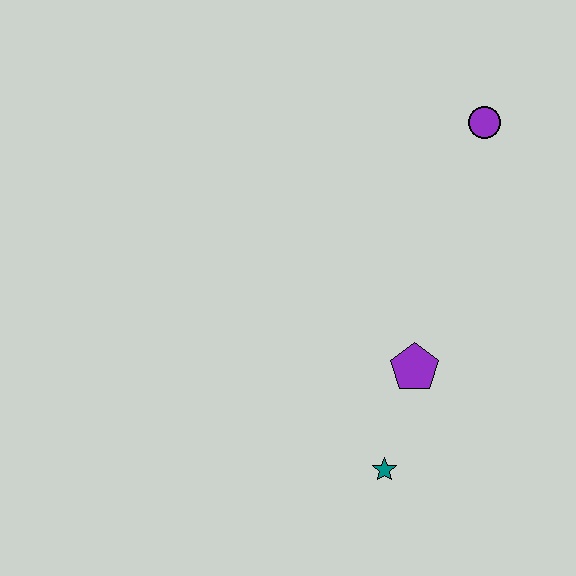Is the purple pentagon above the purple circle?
No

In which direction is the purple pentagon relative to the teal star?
The purple pentagon is above the teal star.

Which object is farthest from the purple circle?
The teal star is farthest from the purple circle.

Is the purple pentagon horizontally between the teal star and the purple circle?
Yes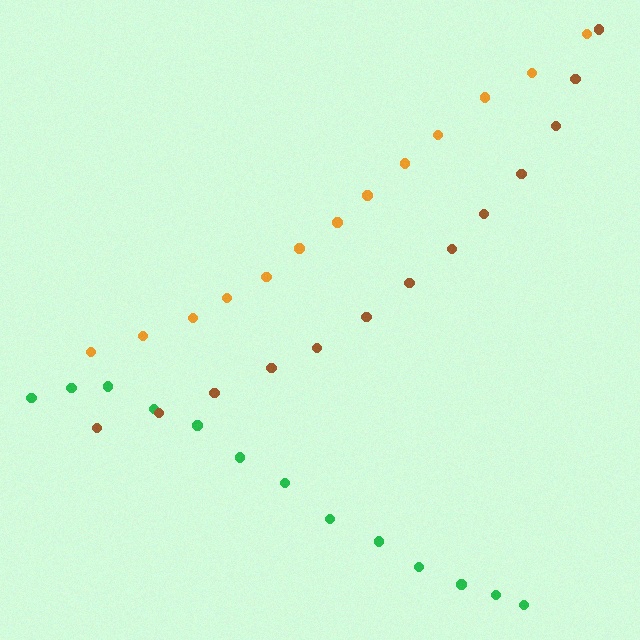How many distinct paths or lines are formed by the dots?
There are 3 distinct paths.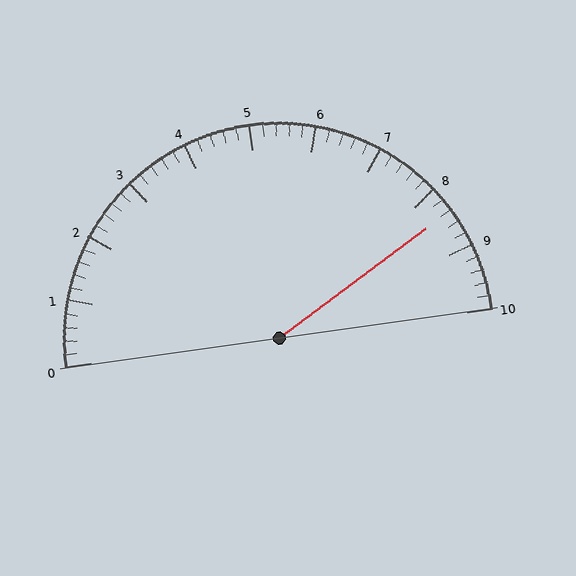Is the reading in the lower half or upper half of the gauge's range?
The reading is in the upper half of the range (0 to 10).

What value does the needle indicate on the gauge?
The needle indicates approximately 8.4.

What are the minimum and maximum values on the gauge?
The gauge ranges from 0 to 10.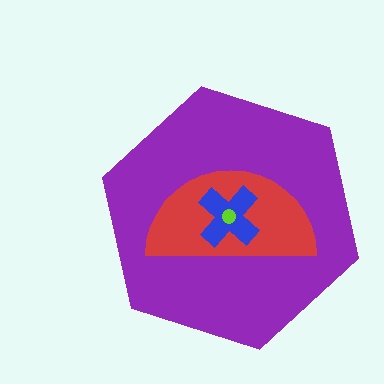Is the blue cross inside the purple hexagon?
Yes.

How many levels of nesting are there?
4.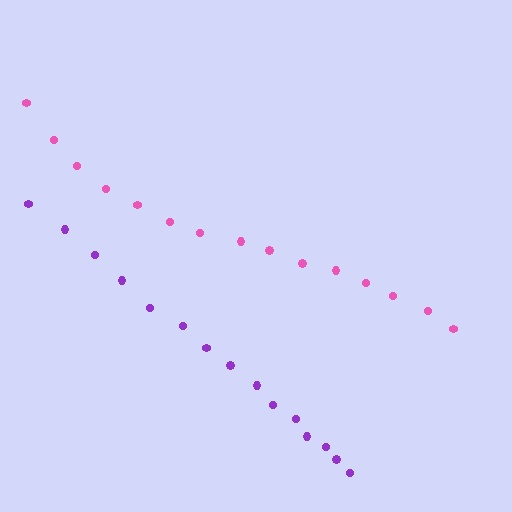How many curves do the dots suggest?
There are 2 distinct paths.